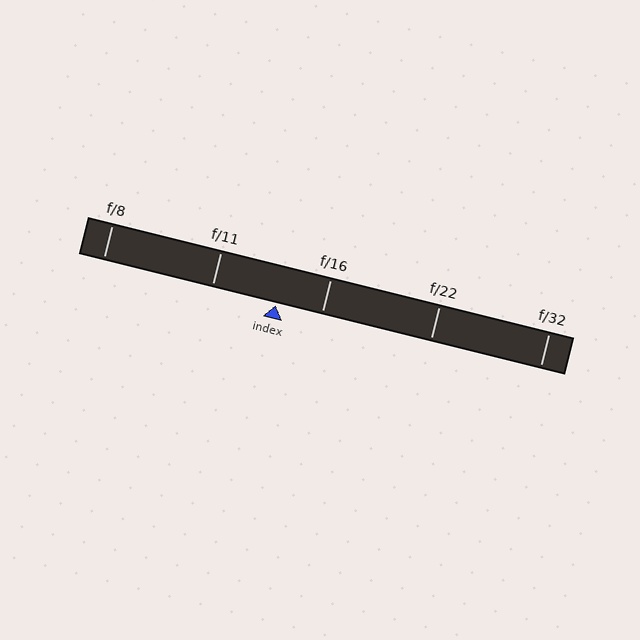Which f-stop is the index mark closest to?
The index mark is closest to f/16.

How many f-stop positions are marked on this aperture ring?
There are 5 f-stop positions marked.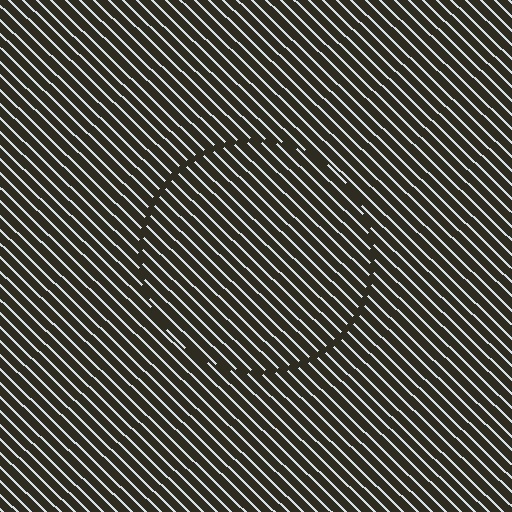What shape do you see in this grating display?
An illusory circle. The interior of the shape contains the same grating, shifted by half a period — the contour is defined by the phase discontinuity where line-ends from the inner and outer gratings abut.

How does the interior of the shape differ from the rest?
The interior of the shape contains the same grating, shifted by half a period — the contour is defined by the phase discontinuity where line-ends from the inner and outer gratings abut.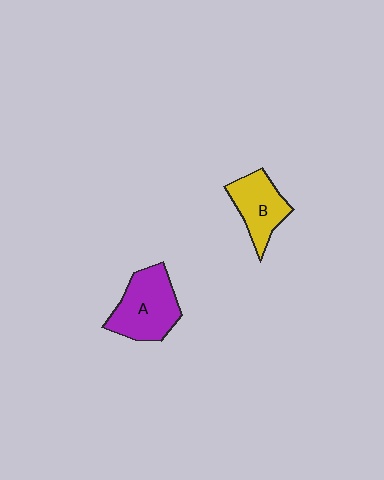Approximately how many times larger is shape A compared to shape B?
Approximately 1.3 times.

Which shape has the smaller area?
Shape B (yellow).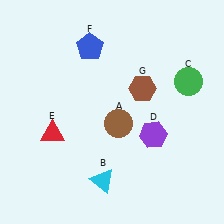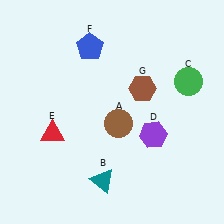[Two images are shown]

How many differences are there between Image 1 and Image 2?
There is 1 difference between the two images.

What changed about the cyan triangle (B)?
In Image 1, B is cyan. In Image 2, it changed to teal.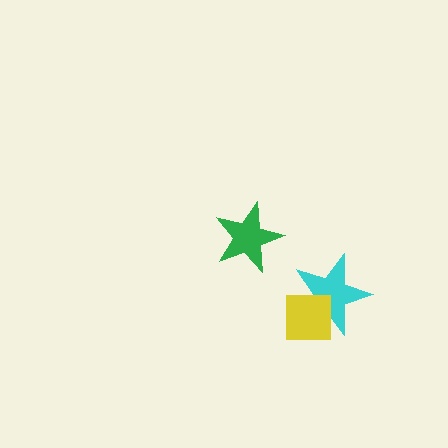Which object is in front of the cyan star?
The yellow square is in front of the cyan star.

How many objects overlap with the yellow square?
1 object overlaps with the yellow square.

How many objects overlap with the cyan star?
1 object overlaps with the cyan star.